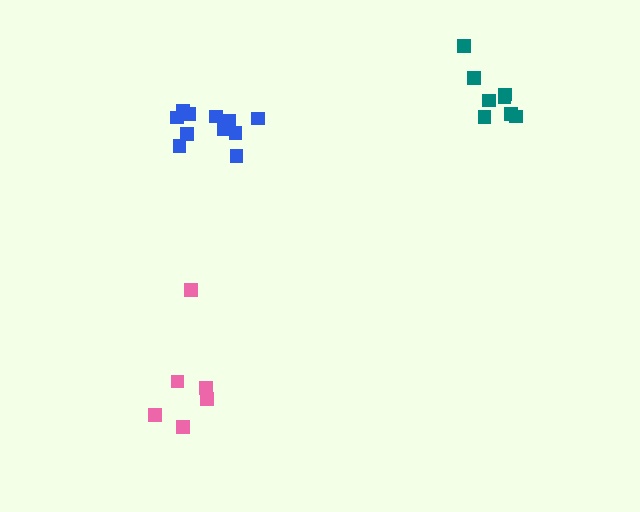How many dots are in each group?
Group 1: 8 dots, Group 2: 11 dots, Group 3: 6 dots (25 total).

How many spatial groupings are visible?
There are 3 spatial groupings.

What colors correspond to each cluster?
The clusters are colored: teal, blue, pink.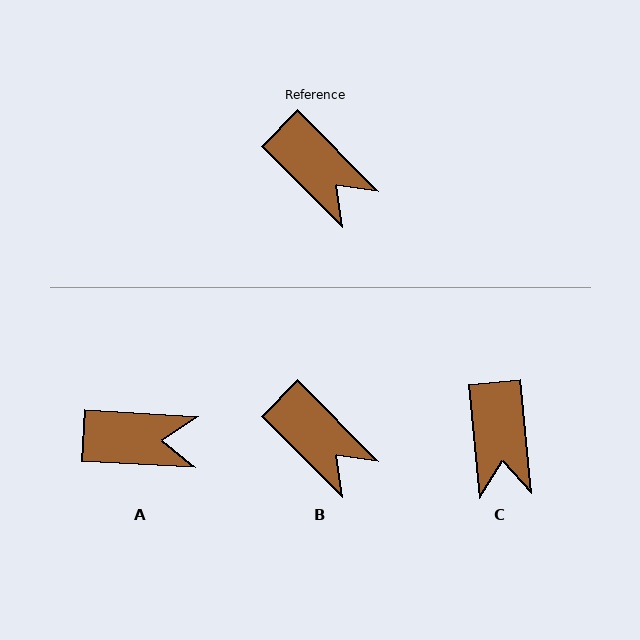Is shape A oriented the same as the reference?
No, it is off by about 42 degrees.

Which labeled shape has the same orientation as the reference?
B.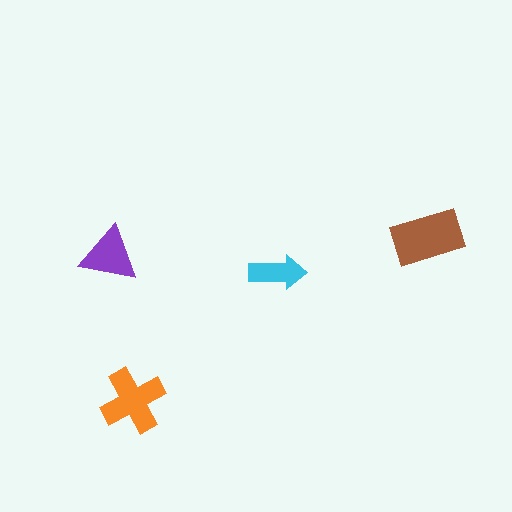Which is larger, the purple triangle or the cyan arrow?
The purple triangle.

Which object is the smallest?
The cyan arrow.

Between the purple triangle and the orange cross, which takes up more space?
The orange cross.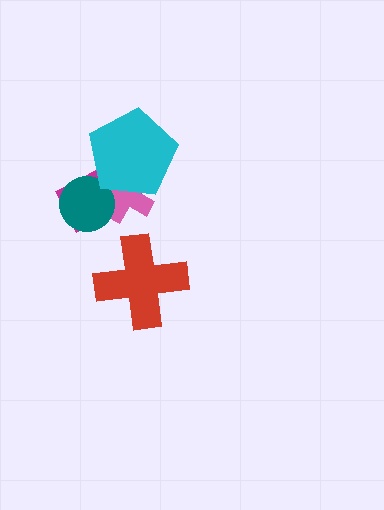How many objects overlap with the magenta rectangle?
3 objects overlap with the magenta rectangle.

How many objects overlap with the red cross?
0 objects overlap with the red cross.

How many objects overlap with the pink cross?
3 objects overlap with the pink cross.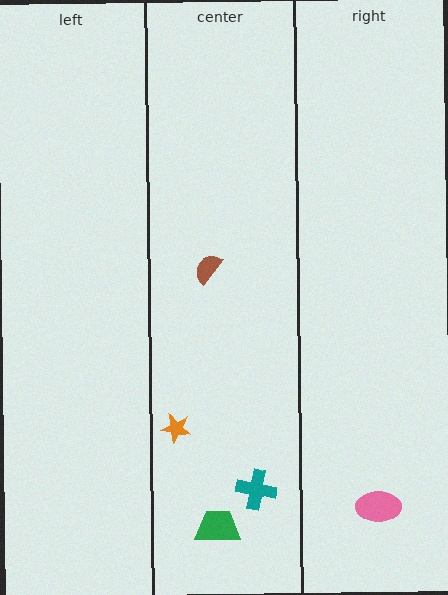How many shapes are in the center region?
4.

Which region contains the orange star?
The center region.